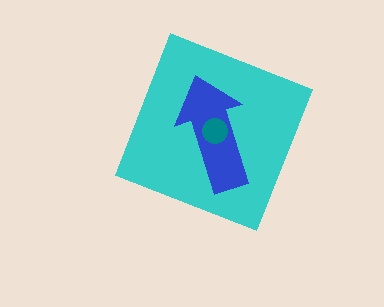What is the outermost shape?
The cyan diamond.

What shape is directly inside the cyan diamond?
The blue arrow.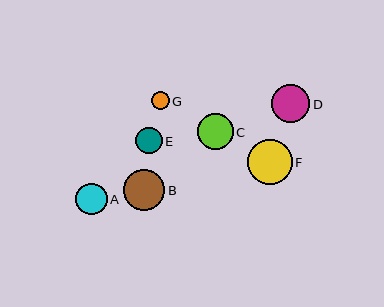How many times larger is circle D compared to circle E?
Circle D is approximately 1.4 times the size of circle E.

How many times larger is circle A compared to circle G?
Circle A is approximately 1.8 times the size of circle G.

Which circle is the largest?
Circle F is the largest with a size of approximately 45 pixels.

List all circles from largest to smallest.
From largest to smallest: F, B, D, C, A, E, G.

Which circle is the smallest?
Circle G is the smallest with a size of approximately 17 pixels.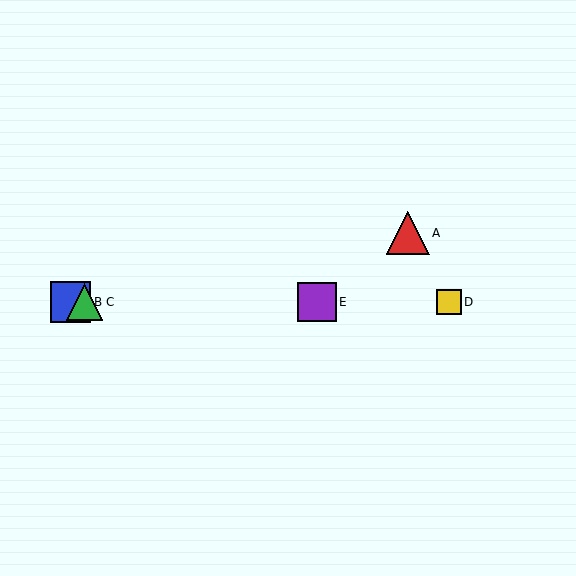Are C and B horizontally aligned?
Yes, both are at y≈302.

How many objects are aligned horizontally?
4 objects (B, C, D, E) are aligned horizontally.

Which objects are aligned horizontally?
Objects B, C, D, E are aligned horizontally.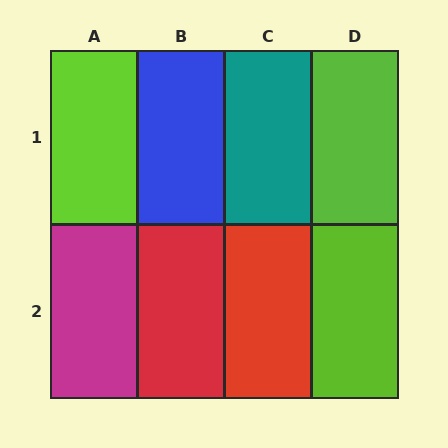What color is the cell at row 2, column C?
Red.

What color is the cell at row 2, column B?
Red.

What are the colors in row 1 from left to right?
Lime, blue, teal, lime.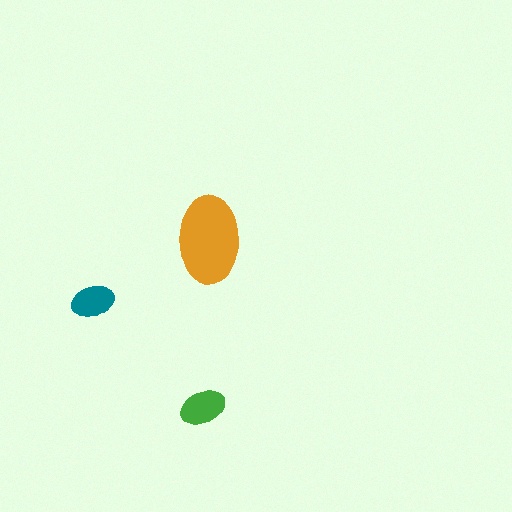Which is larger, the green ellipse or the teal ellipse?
The green one.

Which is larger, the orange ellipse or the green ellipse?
The orange one.